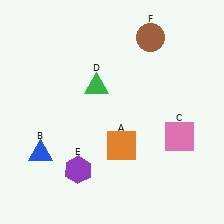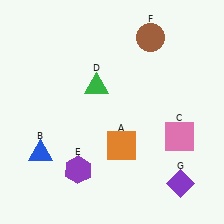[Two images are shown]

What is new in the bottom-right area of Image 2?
A purple diamond (G) was added in the bottom-right area of Image 2.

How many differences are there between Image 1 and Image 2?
There is 1 difference between the two images.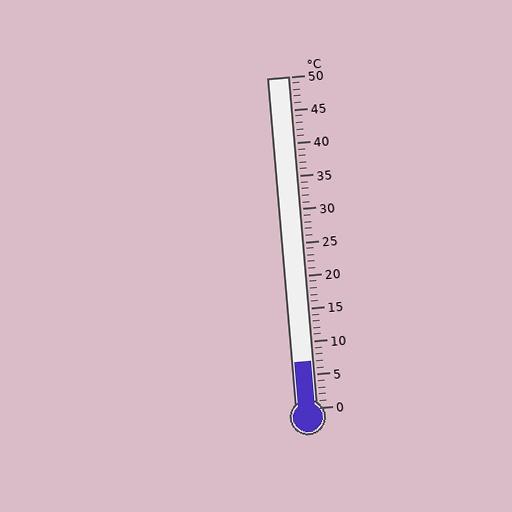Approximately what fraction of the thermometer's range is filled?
The thermometer is filled to approximately 15% of its range.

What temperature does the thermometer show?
The thermometer shows approximately 7°C.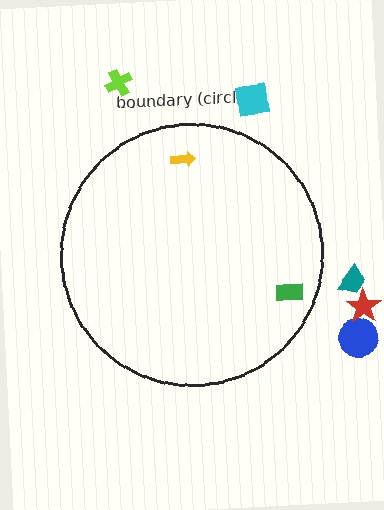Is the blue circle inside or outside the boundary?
Outside.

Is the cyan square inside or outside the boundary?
Outside.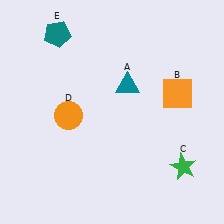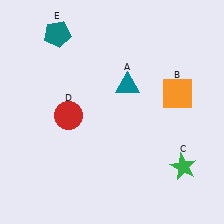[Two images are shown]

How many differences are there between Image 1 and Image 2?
There is 1 difference between the two images.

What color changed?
The circle (D) changed from orange in Image 1 to red in Image 2.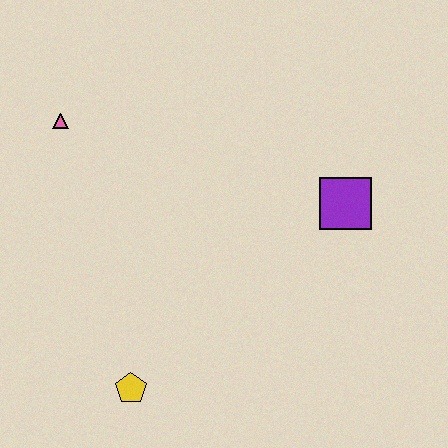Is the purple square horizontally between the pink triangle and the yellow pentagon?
No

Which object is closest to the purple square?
The yellow pentagon is closest to the purple square.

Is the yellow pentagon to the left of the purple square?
Yes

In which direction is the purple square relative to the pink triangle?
The purple square is to the right of the pink triangle.